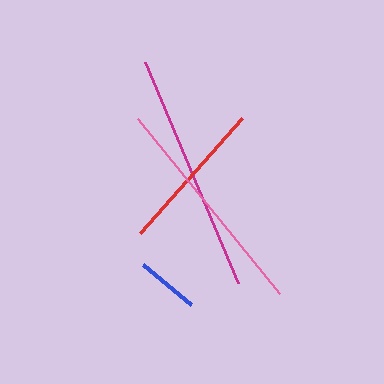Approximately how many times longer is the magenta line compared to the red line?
The magenta line is approximately 1.6 times the length of the red line.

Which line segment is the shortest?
The blue line is the shortest at approximately 62 pixels.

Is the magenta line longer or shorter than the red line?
The magenta line is longer than the red line.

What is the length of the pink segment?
The pink segment is approximately 226 pixels long.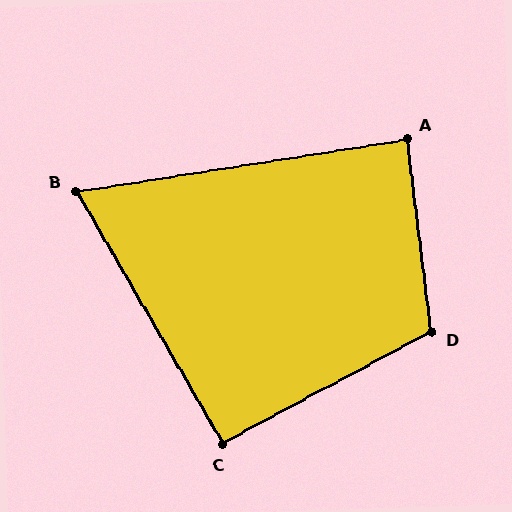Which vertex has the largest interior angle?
D, at approximately 111 degrees.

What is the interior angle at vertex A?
Approximately 88 degrees (approximately right).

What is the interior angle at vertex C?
Approximately 92 degrees (approximately right).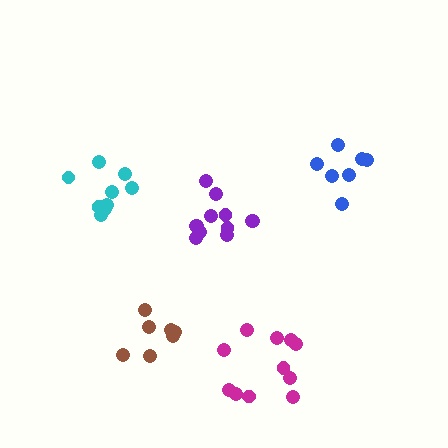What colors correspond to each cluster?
The clusters are colored: purple, blue, magenta, brown, cyan.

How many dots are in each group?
Group 1: 12 dots, Group 2: 7 dots, Group 3: 11 dots, Group 4: 7 dots, Group 5: 10 dots (47 total).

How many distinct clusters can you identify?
There are 5 distinct clusters.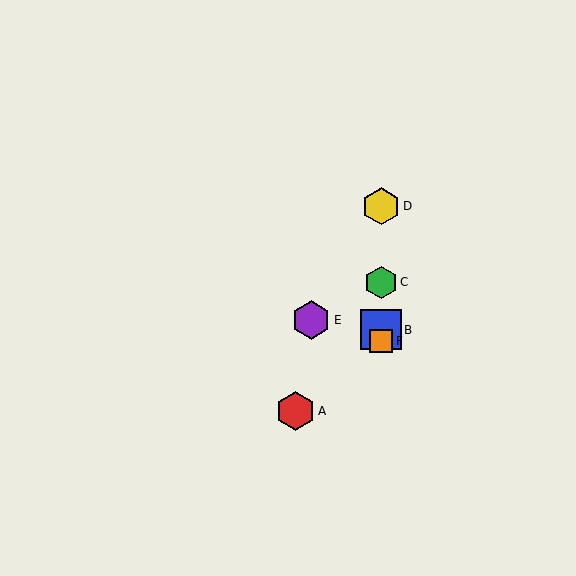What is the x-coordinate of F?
Object F is at x≈381.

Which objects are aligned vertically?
Objects B, C, D, F are aligned vertically.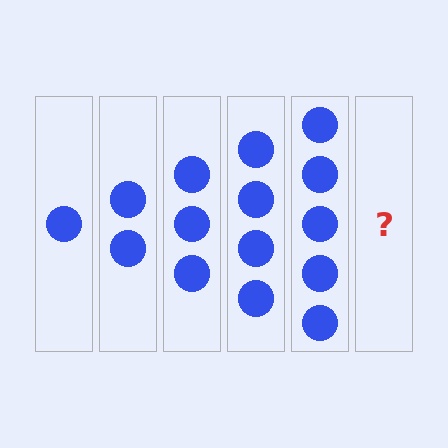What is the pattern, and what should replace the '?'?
The pattern is that each step adds one more circle. The '?' should be 6 circles.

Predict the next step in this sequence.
The next step is 6 circles.